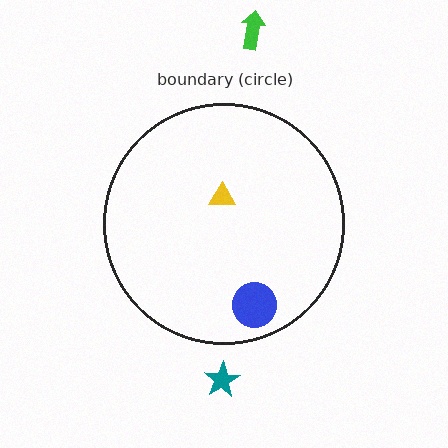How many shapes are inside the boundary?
2 inside, 2 outside.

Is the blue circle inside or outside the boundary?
Inside.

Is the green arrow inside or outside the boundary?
Outside.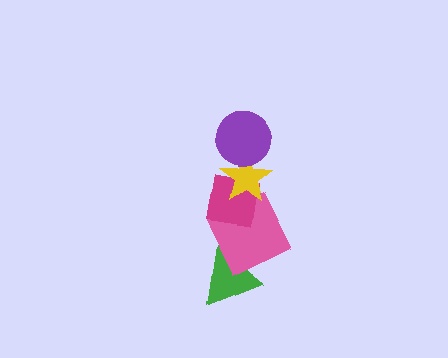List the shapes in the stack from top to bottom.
From top to bottom: the purple circle, the yellow star, the magenta square, the pink square, the green triangle.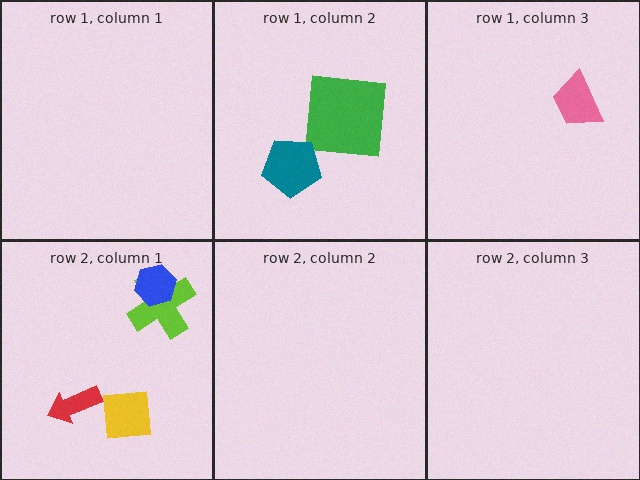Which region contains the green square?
The row 1, column 2 region.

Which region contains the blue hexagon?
The row 2, column 1 region.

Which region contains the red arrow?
The row 2, column 1 region.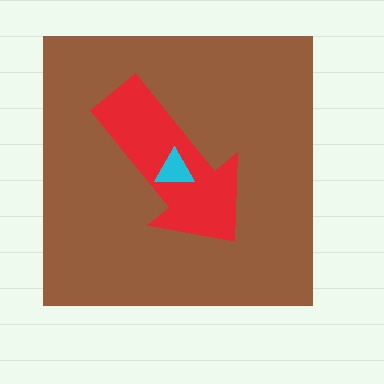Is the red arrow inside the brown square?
Yes.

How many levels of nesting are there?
3.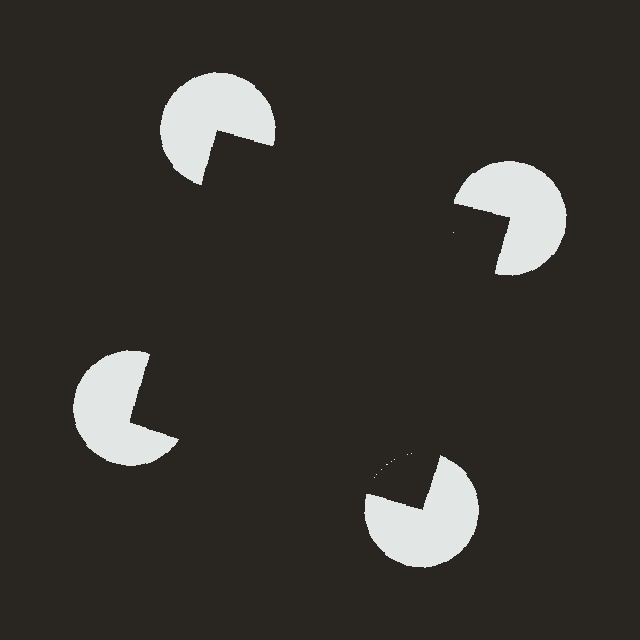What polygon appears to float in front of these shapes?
An illusory square — its edges are inferred from the aligned wedge cuts in the pac-man discs, not physically drawn.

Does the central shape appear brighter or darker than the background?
It typically appears slightly darker than the background, even though no actual brightness change is drawn.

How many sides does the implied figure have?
4 sides.